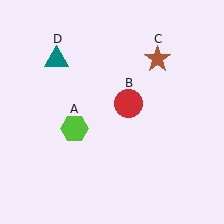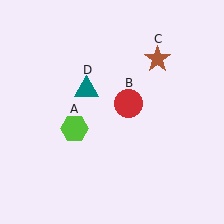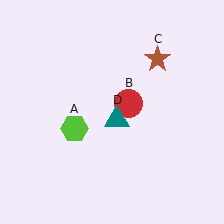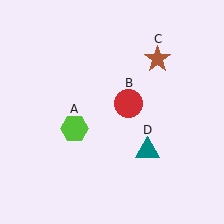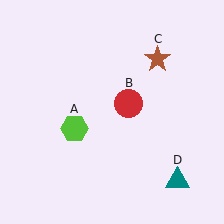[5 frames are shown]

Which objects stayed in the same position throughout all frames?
Lime hexagon (object A) and red circle (object B) and brown star (object C) remained stationary.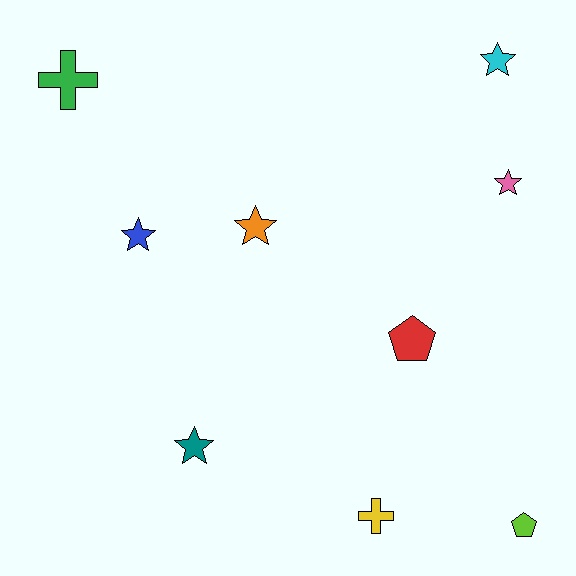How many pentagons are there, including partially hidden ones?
There are 2 pentagons.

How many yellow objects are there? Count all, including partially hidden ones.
There is 1 yellow object.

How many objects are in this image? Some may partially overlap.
There are 9 objects.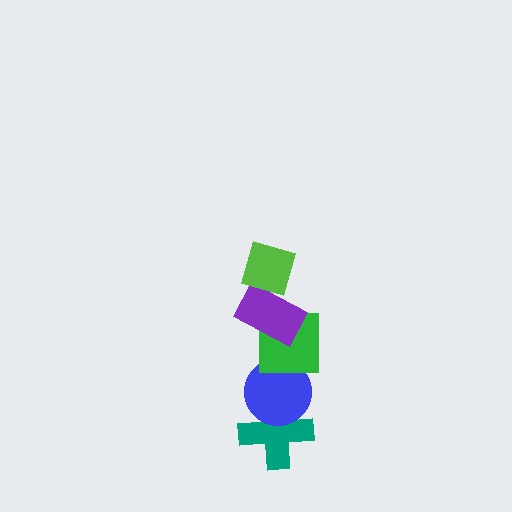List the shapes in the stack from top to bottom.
From top to bottom: the lime diamond, the purple rectangle, the green square, the blue circle, the teal cross.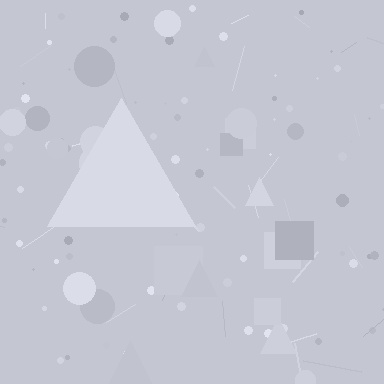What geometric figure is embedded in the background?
A triangle is embedded in the background.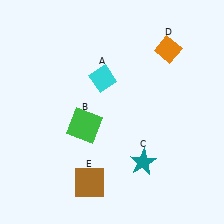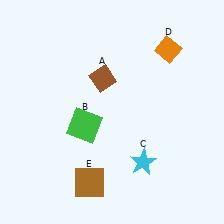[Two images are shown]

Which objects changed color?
A changed from cyan to brown. C changed from teal to cyan.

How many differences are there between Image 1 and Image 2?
There are 2 differences between the two images.